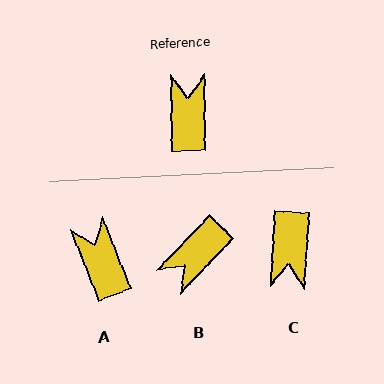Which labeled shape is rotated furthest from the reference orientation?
C, about 176 degrees away.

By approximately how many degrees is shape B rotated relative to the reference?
Approximately 136 degrees counter-clockwise.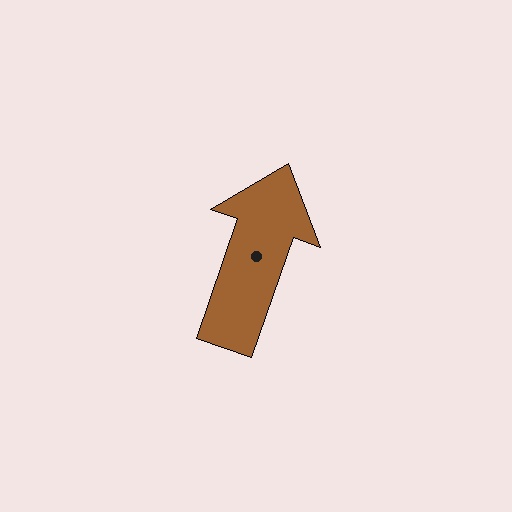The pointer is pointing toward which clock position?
Roughly 1 o'clock.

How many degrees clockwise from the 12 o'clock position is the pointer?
Approximately 19 degrees.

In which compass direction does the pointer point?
North.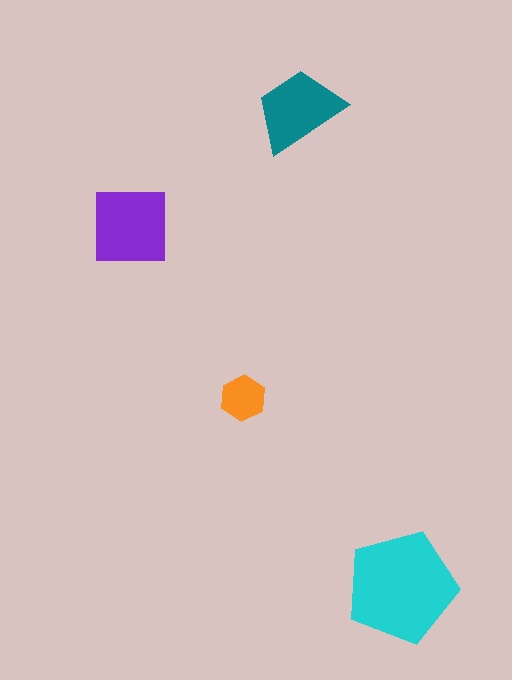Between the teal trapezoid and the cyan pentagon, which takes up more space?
The cyan pentagon.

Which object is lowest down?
The cyan pentagon is bottommost.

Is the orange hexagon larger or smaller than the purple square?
Smaller.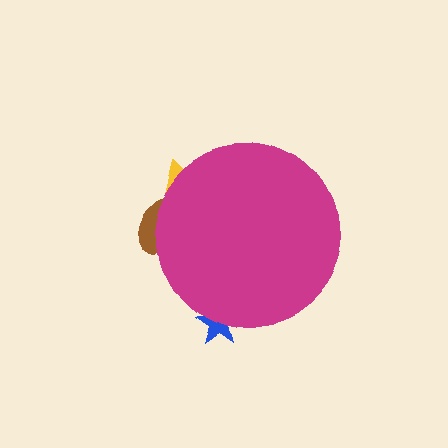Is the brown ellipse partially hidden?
Yes, the brown ellipse is partially hidden behind the magenta circle.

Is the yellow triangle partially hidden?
Yes, the yellow triangle is partially hidden behind the magenta circle.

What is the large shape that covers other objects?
A magenta circle.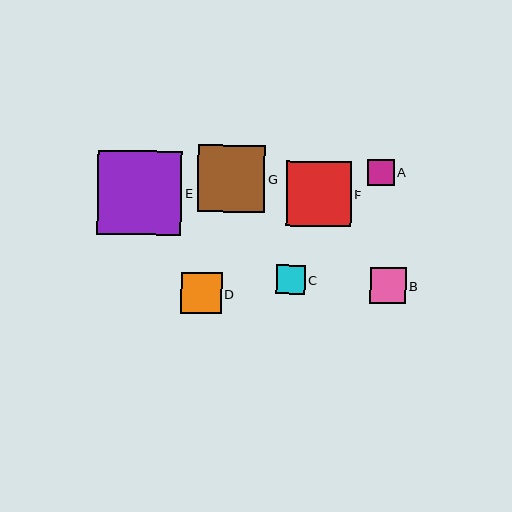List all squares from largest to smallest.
From largest to smallest: E, G, F, D, B, C, A.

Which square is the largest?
Square E is the largest with a size of approximately 84 pixels.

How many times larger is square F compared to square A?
Square F is approximately 2.4 times the size of square A.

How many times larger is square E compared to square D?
Square E is approximately 2.0 times the size of square D.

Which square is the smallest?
Square A is the smallest with a size of approximately 27 pixels.